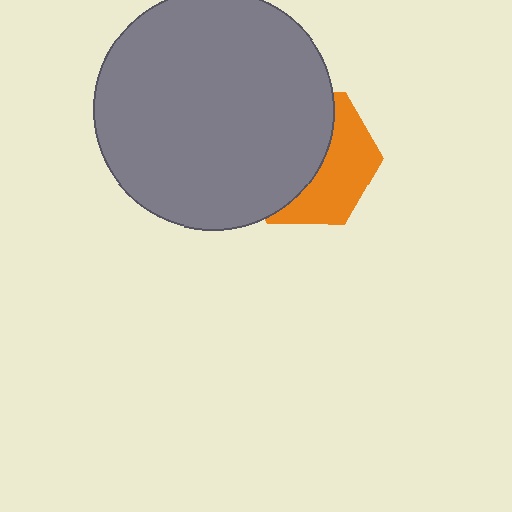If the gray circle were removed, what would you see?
You would see the complete orange hexagon.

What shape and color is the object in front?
The object in front is a gray circle.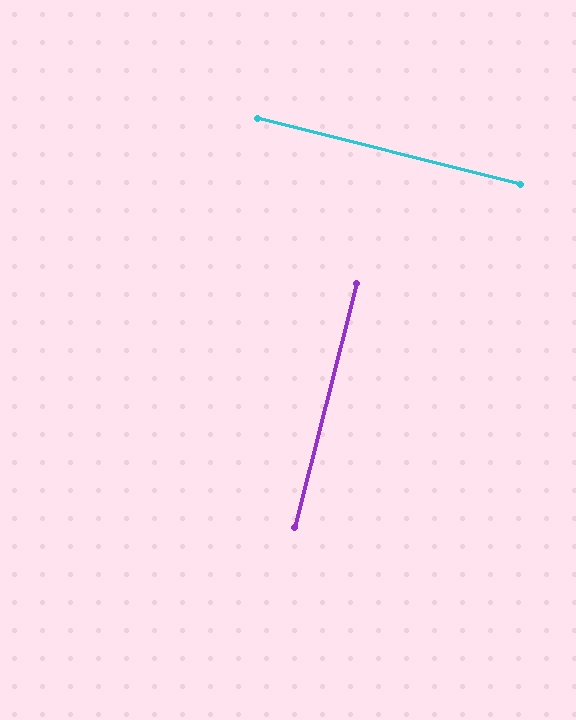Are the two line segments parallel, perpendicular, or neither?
Perpendicular — they meet at approximately 90°.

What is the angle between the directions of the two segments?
Approximately 90 degrees.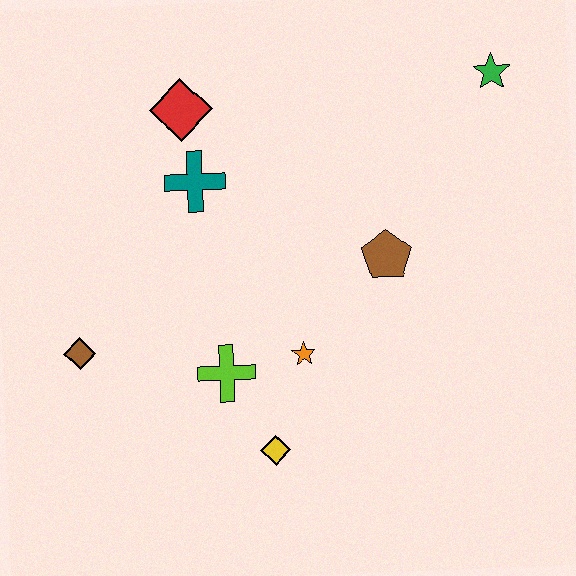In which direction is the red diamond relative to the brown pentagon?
The red diamond is to the left of the brown pentagon.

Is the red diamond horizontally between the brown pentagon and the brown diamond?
Yes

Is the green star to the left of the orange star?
No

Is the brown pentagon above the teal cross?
No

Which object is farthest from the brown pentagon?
The brown diamond is farthest from the brown pentagon.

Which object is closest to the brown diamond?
The lime cross is closest to the brown diamond.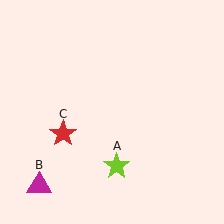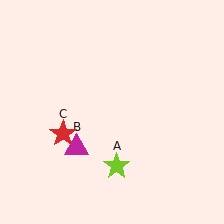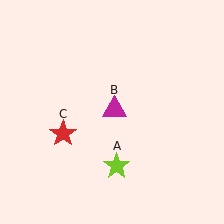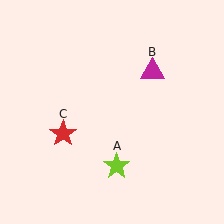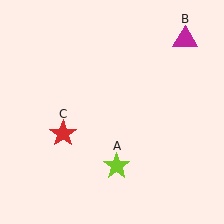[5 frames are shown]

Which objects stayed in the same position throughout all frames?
Lime star (object A) and red star (object C) remained stationary.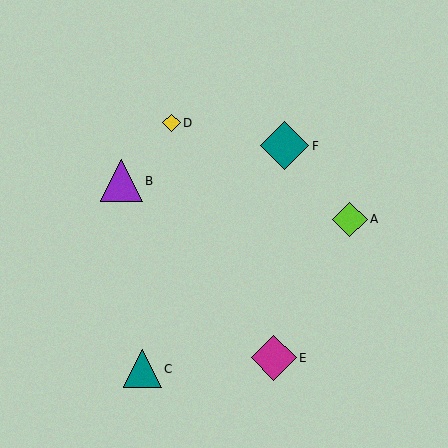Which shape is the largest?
The teal diamond (labeled F) is the largest.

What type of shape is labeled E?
Shape E is a magenta diamond.